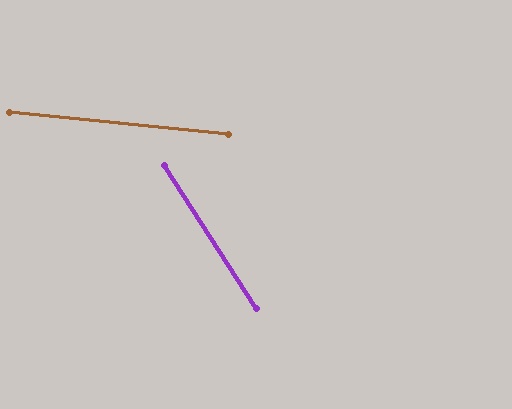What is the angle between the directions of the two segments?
Approximately 52 degrees.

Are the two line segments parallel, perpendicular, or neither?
Neither parallel nor perpendicular — they differ by about 52°.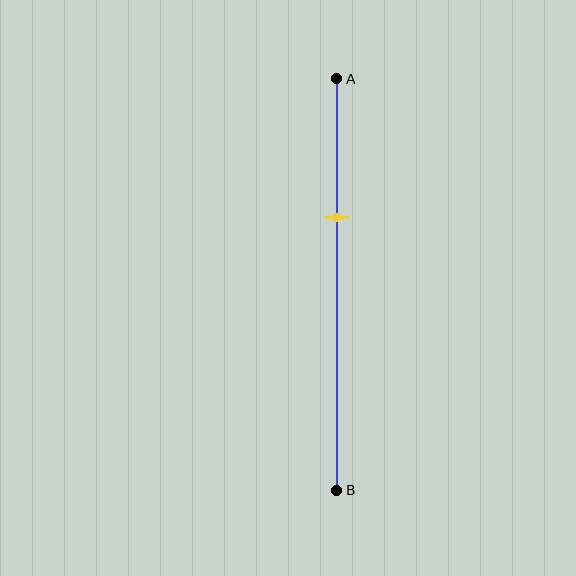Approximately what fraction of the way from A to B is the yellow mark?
The yellow mark is approximately 35% of the way from A to B.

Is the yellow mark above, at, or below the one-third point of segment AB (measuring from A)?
The yellow mark is approximately at the one-third point of segment AB.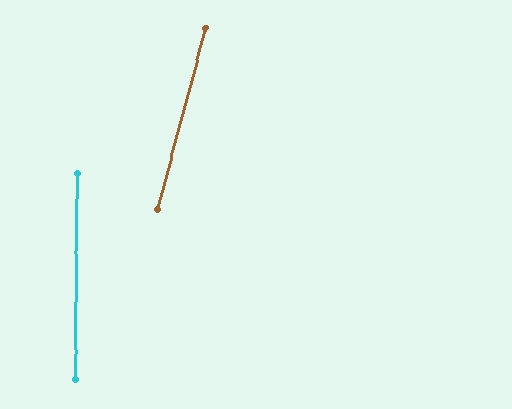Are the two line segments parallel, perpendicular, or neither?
Neither parallel nor perpendicular — they differ by about 14°.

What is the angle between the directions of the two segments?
Approximately 14 degrees.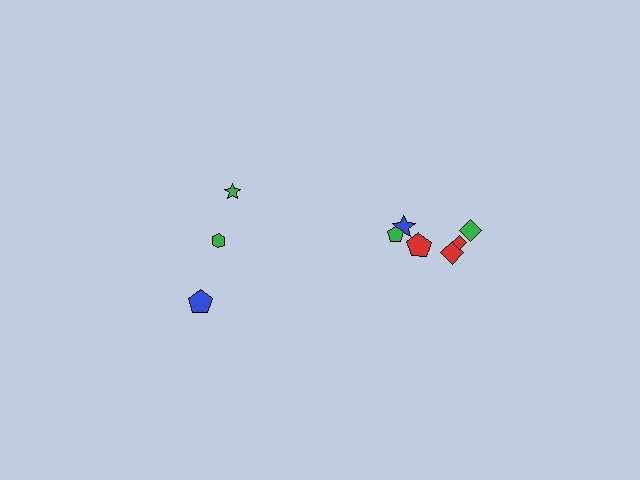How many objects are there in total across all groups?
There are 10 objects.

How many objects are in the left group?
There are 3 objects.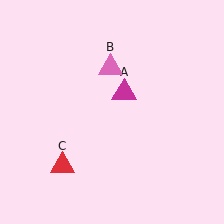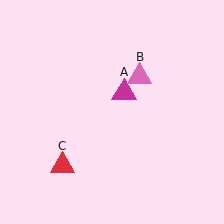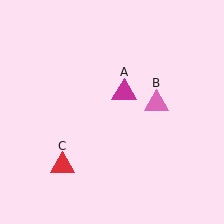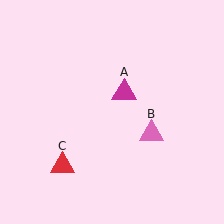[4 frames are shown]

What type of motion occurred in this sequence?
The pink triangle (object B) rotated clockwise around the center of the scene.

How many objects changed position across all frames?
1 object changed position: pink triangle (object B).